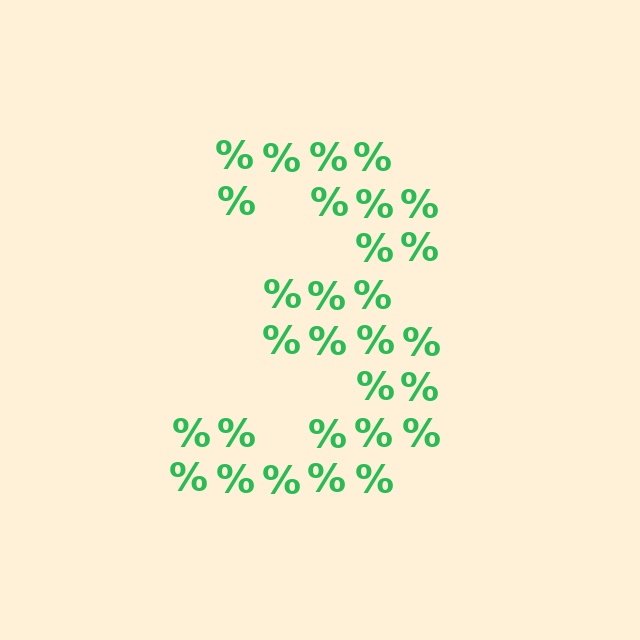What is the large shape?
The large shape is the digit 3.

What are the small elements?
The small elements are percent signs.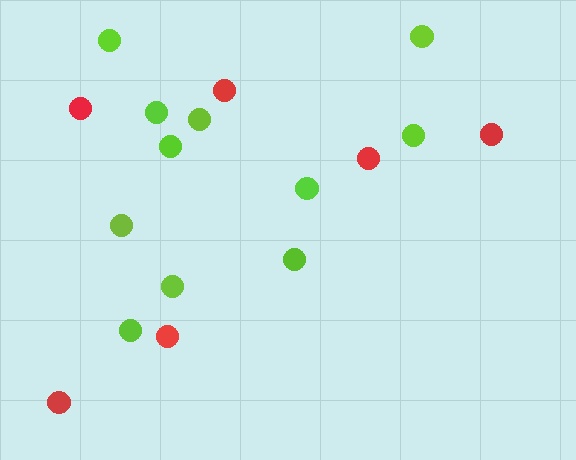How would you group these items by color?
There are 2 groups: one group of lime circles (11) and one group of red circles (6).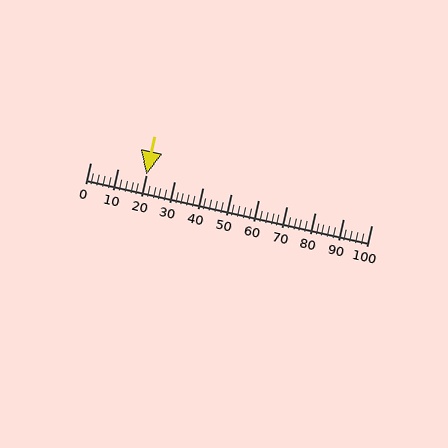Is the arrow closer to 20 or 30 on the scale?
The arrow is closer to 20.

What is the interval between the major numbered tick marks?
The major tick marks are spaced 10 units apart.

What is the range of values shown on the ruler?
The ruler shows values from 0 to 100.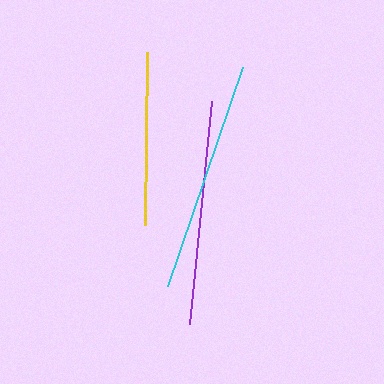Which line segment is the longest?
The cyan line is the longest at approximately 231 pixels.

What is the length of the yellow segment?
The yellow segment is approximately 173 pixels long.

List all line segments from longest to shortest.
From longest to shortest: cyan, purple, yellow.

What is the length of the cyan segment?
The cyan segment is approximately 231 pixels long.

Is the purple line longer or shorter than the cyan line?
The cyan line is longer than the purple line.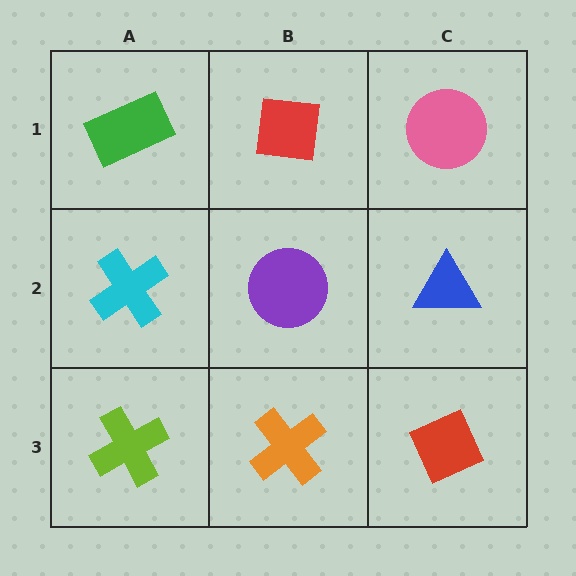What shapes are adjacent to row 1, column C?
A blue triangle (row 2, column C), a red square (row 1, column B).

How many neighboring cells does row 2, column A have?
3.